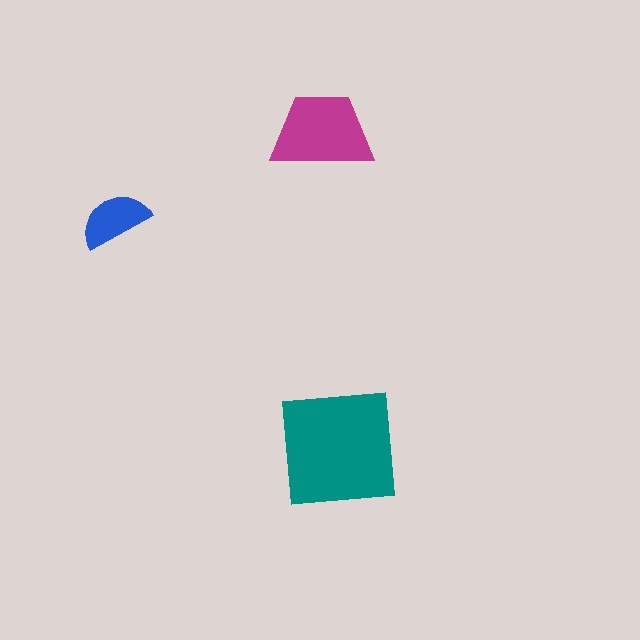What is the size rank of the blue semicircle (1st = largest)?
3rd.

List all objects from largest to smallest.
The teal square, the magenta trapezoid, the blue semicircle.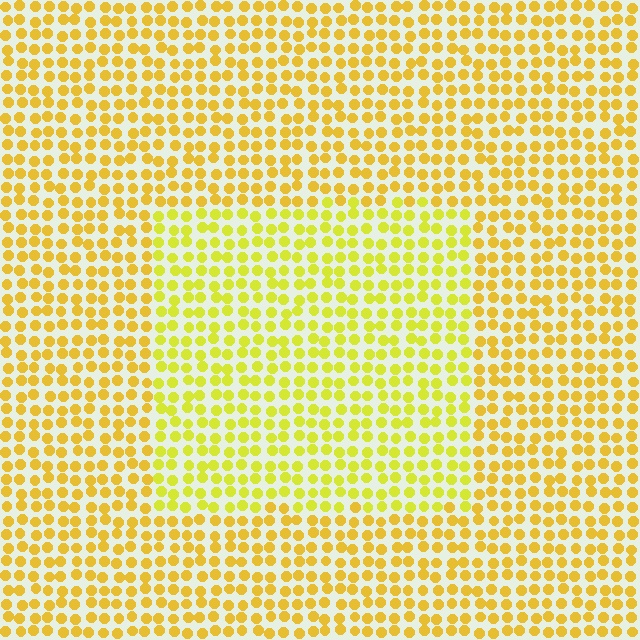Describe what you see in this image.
The image is filled with small yellow elements in a uniform arrangement. A rectangle-shaped region is visible where the elements are tinted to a slightly different hue, forming a subtle color boundary.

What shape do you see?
I see a rectangle.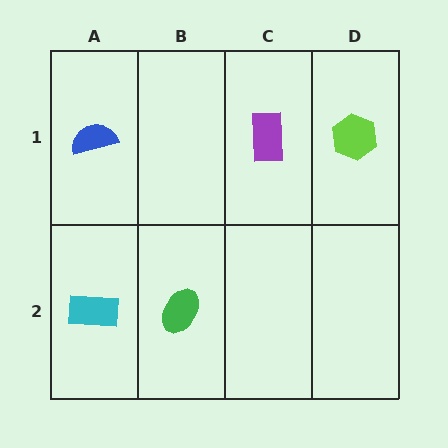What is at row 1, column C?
A purple rectangle.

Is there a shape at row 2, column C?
No, that cell is empty.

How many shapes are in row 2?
2 shapes.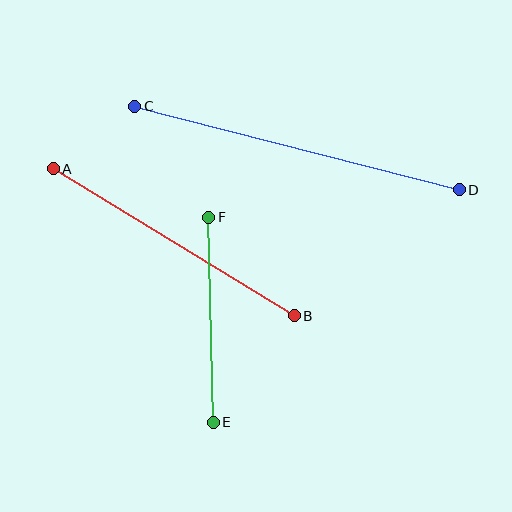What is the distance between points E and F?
The distance is approximately 205 pixels.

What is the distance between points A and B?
The distance is approximately 283 pixels.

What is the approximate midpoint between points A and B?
The midpoint is at approximately (174, 242) pixels.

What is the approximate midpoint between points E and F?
The midpoint is at approximately (211, 320) pixels.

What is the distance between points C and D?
The distance is approximately 335 pixels.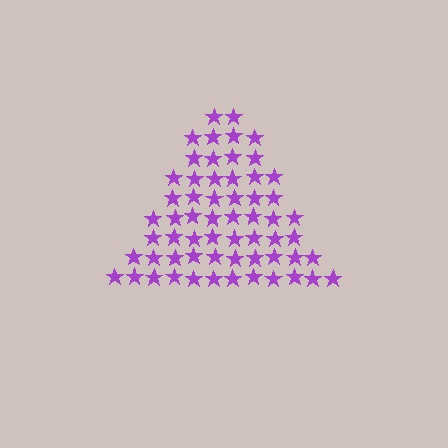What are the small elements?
The small elements are stars.